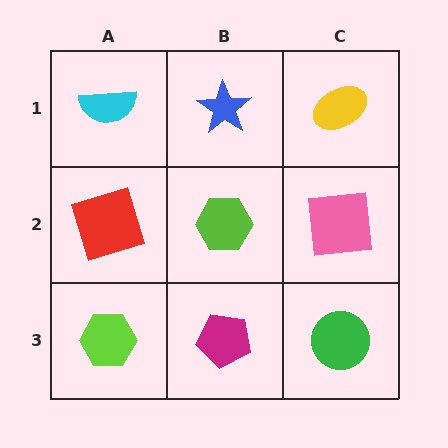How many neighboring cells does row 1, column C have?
2.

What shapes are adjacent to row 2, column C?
A yellow ellipse (row 1, column C), a green circle (row 3, column C), a lime hexagon (row 2, column B).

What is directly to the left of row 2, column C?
A lime hexagon.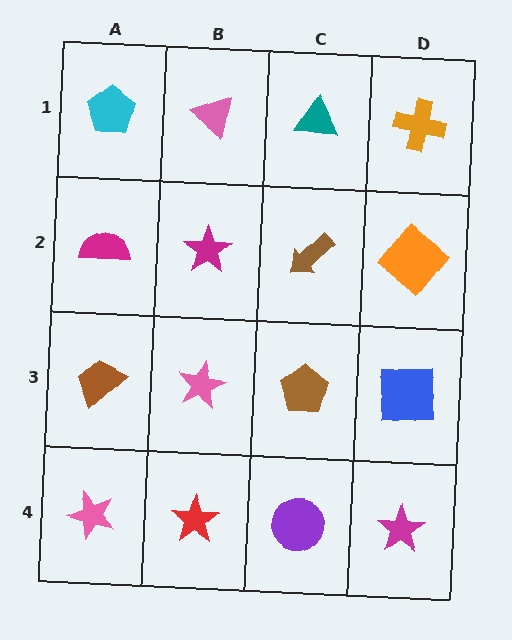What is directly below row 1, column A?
A magenta semicircle.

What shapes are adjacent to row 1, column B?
A magenta star (row 2, column B), a cyan pentagon (row 1, column A), a teal triangle (row 1, column C).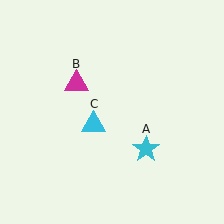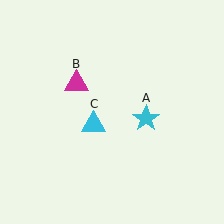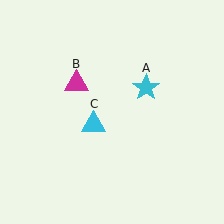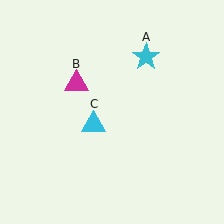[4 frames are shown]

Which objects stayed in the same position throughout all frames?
Magenta triangle (object B) and cyan triangle (object C) remained stationary.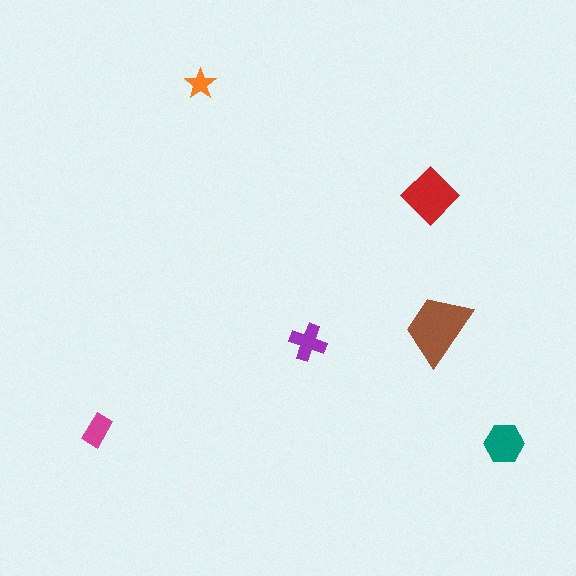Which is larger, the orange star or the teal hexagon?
The teal hexagon.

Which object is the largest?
The brown trapezoid.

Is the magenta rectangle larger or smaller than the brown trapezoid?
Smaller.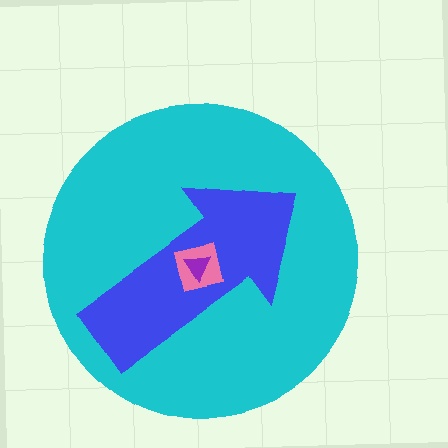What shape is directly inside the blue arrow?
The pink square.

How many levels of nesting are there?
4.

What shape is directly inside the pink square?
The purple triangle.